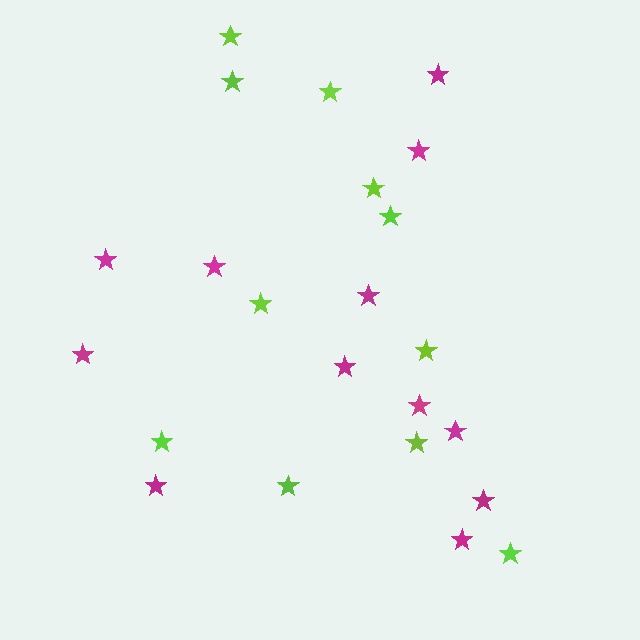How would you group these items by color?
There are 2 groups: one group of lime stars (11) and one group of magenta stars (12).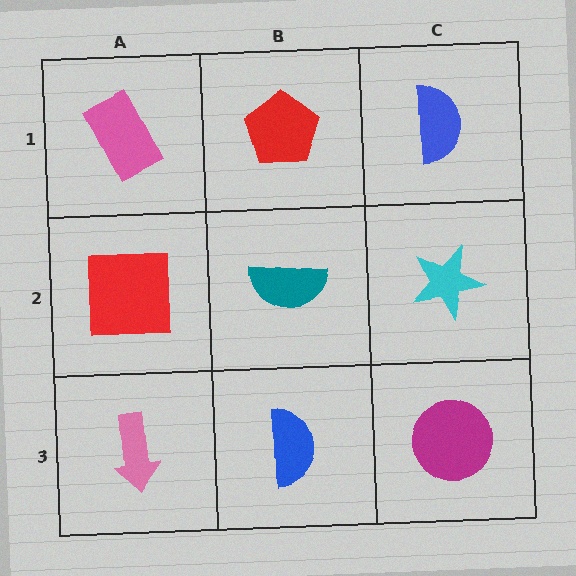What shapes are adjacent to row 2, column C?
A blue semicircle (row 1, column C), a magenta circle (row 3, column C), a teal semicircle (row 2, column B).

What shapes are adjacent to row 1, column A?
A red square (row 2, column A), a red pentagon (row 1, column B).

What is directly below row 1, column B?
A teal semicircle.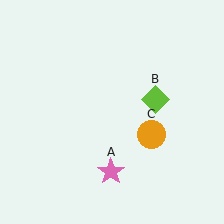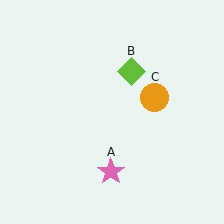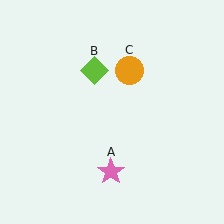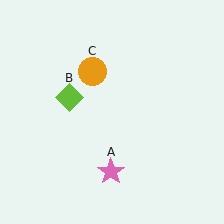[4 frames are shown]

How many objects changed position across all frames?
2 objects changed position: lime diamond (object B), orange circle (object C).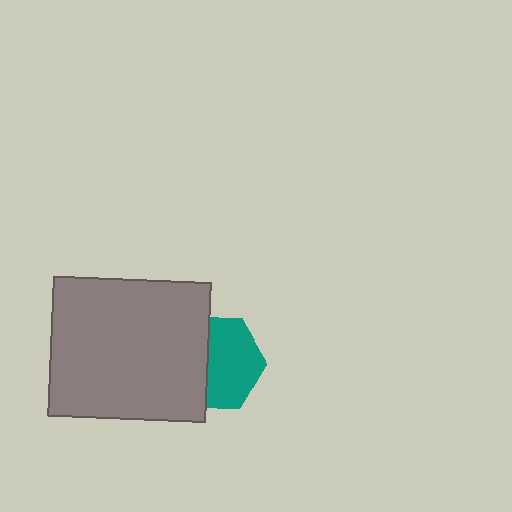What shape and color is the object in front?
The object in front is a gray rectangle.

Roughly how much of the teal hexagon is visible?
About half of it is visible (roughly 57%).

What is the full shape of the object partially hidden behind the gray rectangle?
The partially hidden object is a teal hexagon.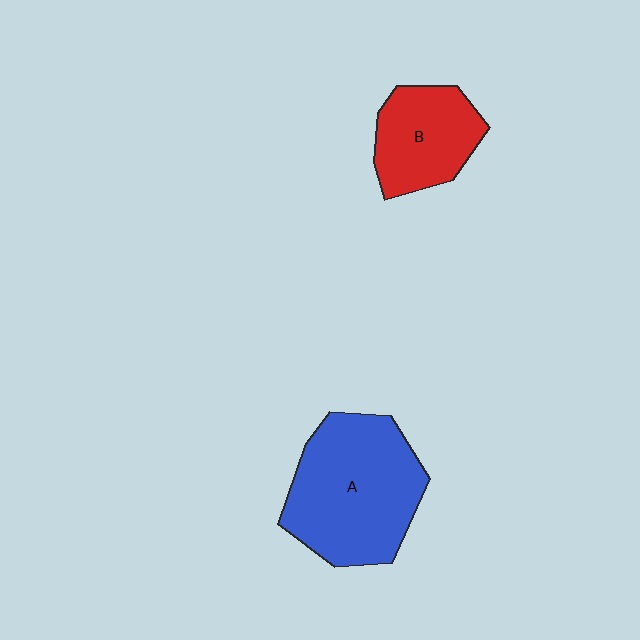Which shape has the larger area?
Shape A (blue).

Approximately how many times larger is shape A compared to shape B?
Approximately 1.7 times.